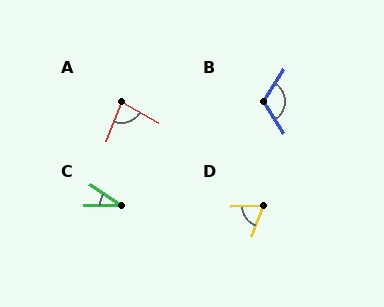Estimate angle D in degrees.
Approximately 66 degrees.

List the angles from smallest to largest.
C (33°), D (66°), A (81°), B (115°).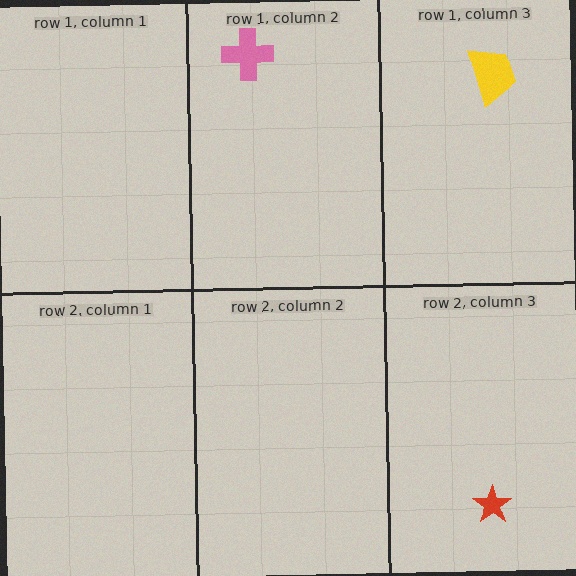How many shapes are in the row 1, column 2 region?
1.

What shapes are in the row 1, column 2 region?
The pink cross.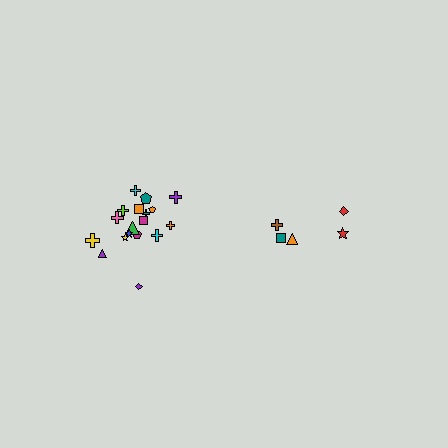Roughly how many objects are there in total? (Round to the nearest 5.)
Roughly 25 objects in total.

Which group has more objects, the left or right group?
The left group.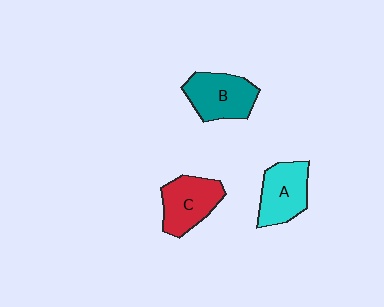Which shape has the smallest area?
Shape A (cyan).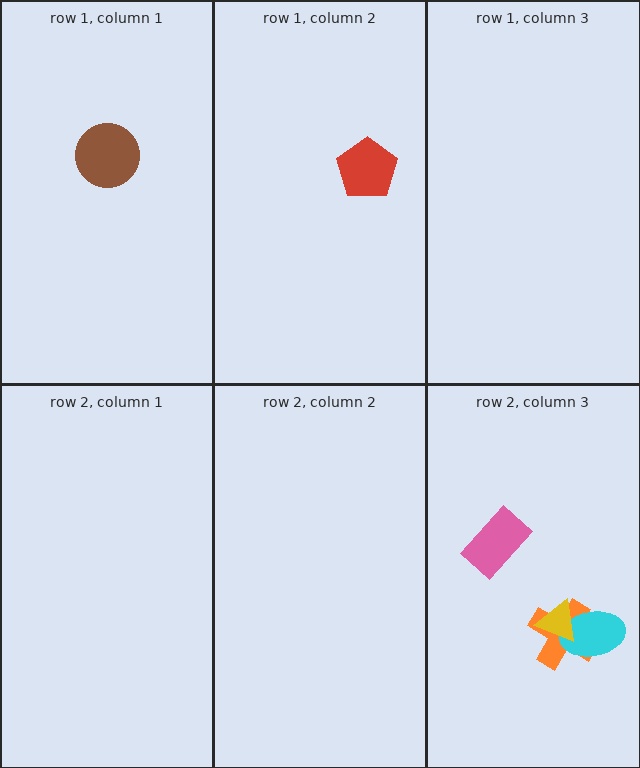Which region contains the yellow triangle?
The row 2, column 3 region.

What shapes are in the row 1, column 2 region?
The red pentagon.